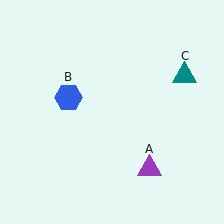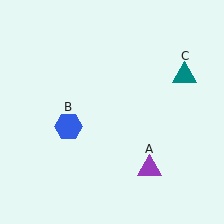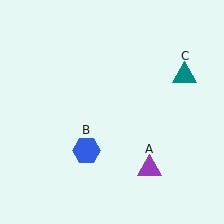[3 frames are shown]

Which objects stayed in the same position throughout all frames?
Purple triangle (object A) and teal triangle (object C) remained stationary.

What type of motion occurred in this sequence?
The blue hexagon (object B) rotated counterclockwise around the center of the scene.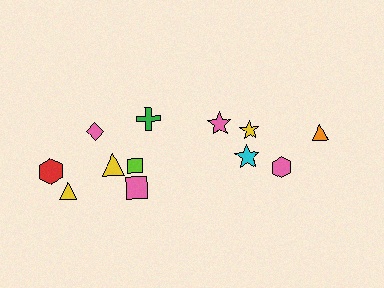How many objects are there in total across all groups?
There are 12 objects.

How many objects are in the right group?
There are 5 objects.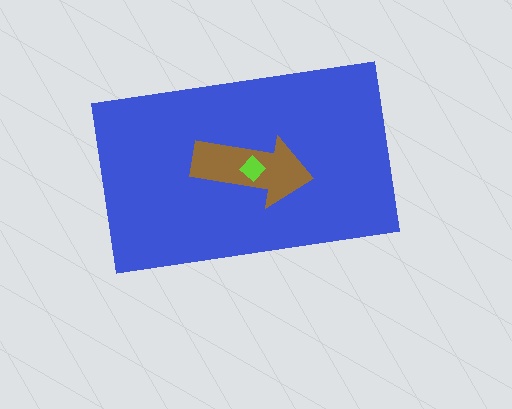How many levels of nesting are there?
3.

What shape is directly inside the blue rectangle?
The brown arrow.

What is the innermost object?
The lime diamond.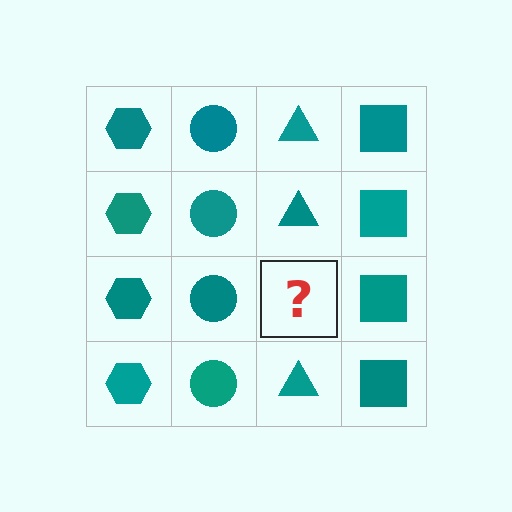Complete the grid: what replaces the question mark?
The question mark should be replaced with a teal triangle.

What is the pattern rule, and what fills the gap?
The rule is that each column has a consistent shape. The gap should be filled with a teal triangle.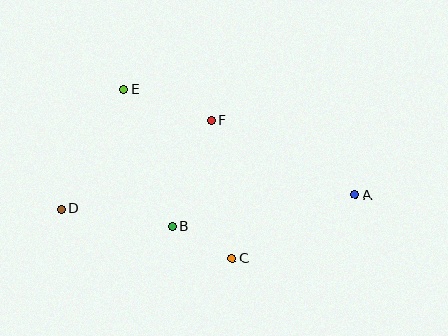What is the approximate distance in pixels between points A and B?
The distance between A and B is approximately 186 pixels.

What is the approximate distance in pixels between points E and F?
The distance between E and F is approximately 94 pixels.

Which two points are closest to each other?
Points B and C are closest to each other.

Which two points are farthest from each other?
Points A and D are farthest from each other.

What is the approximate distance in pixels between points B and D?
The distance between B and D is approximately 112 pixels.